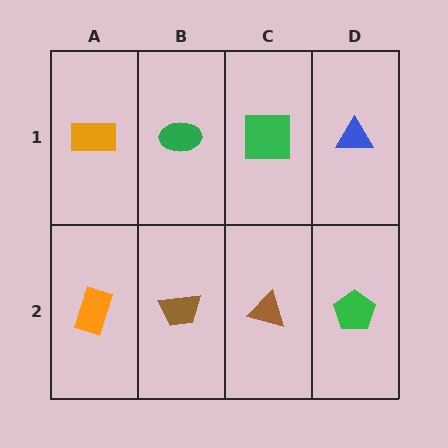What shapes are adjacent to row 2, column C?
A green square (row 1, column C), a brown trapezoid (row 2, column B), a green pentagon (row 2, column D).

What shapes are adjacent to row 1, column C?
A brown triangle (row 2, column C), a green ellipse (row 1, column B), a blue triangle (row 1, column D).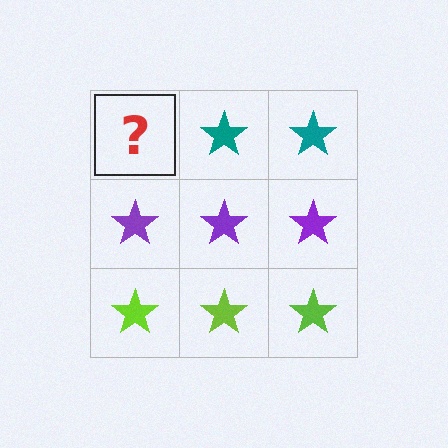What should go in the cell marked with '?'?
The missing cell should contain a teal star.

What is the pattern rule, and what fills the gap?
The rule is that each row has a consistent color. The gap should be filled with a teal star.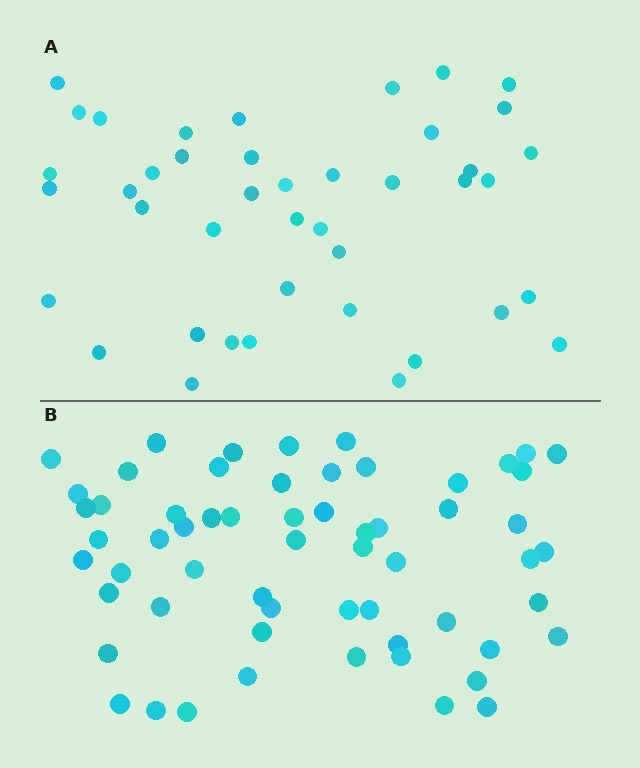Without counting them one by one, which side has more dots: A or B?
Region B (the bottom region) has more dots.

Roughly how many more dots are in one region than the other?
Region B has approximately 20 more dots than region A.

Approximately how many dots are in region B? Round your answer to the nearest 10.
About 60 dots.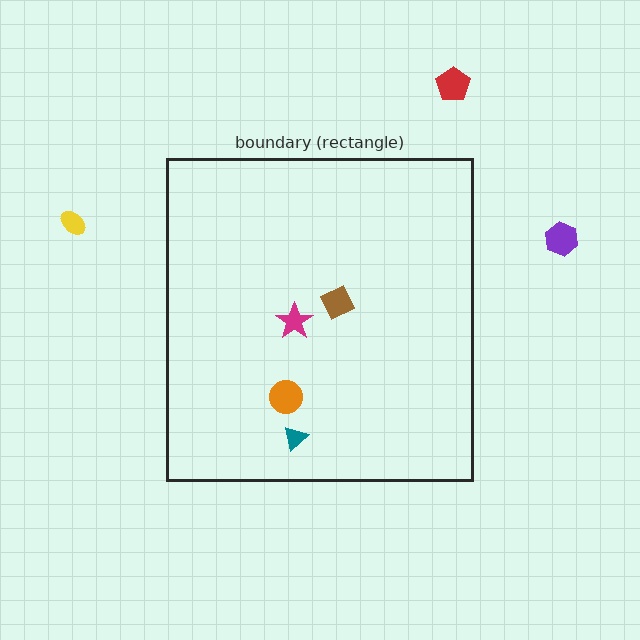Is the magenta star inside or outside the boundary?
Inside.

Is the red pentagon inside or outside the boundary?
Outside.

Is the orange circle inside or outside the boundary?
Inside.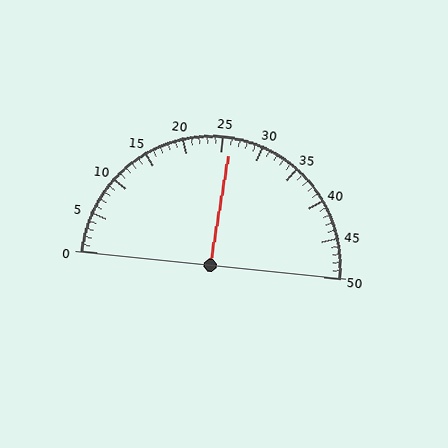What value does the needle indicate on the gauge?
The needle indicates approximately 26.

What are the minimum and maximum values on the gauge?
The gauge ranges from 0 to 50.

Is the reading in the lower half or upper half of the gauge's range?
The reading is in the upper half of the range (0 to 50).